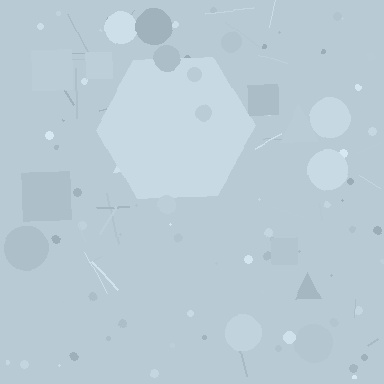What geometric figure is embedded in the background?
A hexagon is embedded in the background.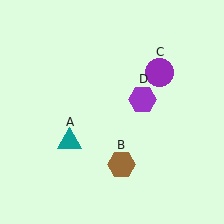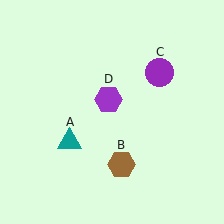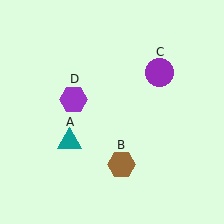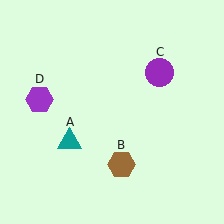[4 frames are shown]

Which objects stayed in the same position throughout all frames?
Teal triangle (object A) and brown hexagon (object B) and purple circle (object C) remained stationary.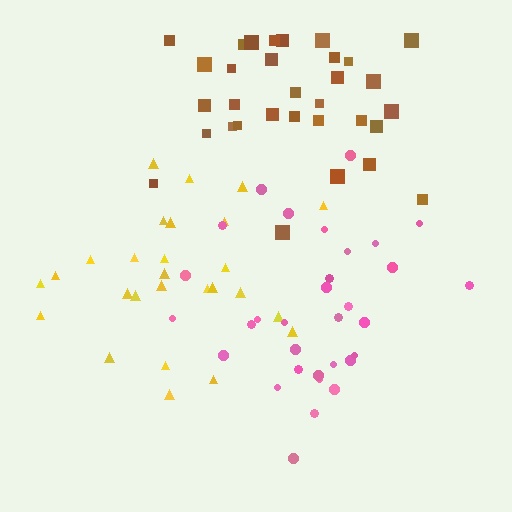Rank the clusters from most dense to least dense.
pink, brown, yellow.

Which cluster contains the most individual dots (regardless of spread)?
Brown (32).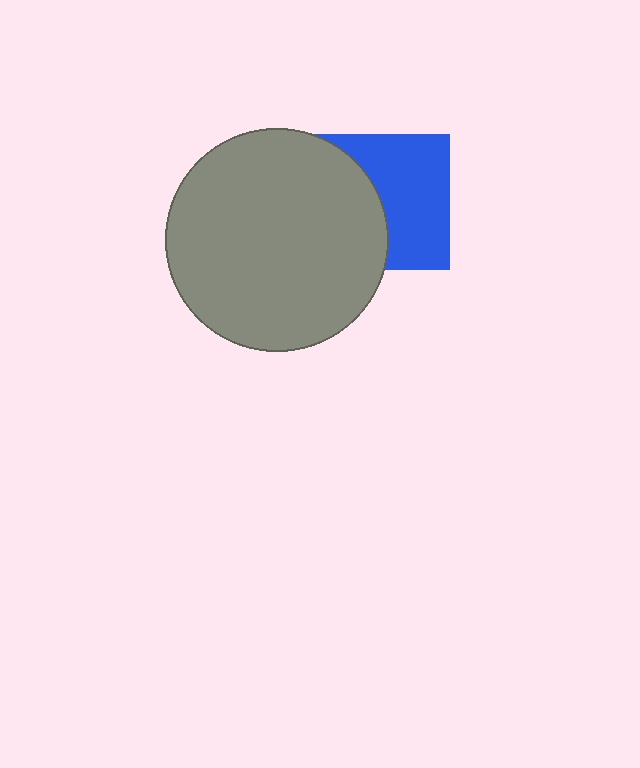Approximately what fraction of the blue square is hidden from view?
Roughly 43% of the blue square is hidden behind the gray circle.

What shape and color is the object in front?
The object in front is a gray circle.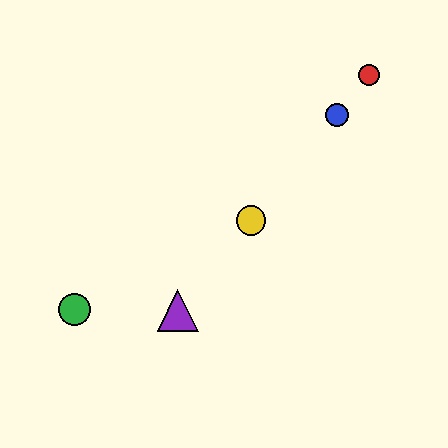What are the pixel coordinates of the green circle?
The green circle is at (75, 309).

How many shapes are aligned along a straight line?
4 shapes (the red circle, the blue circle, the yellow circle, the purple triangle) are aligned along a straight line.